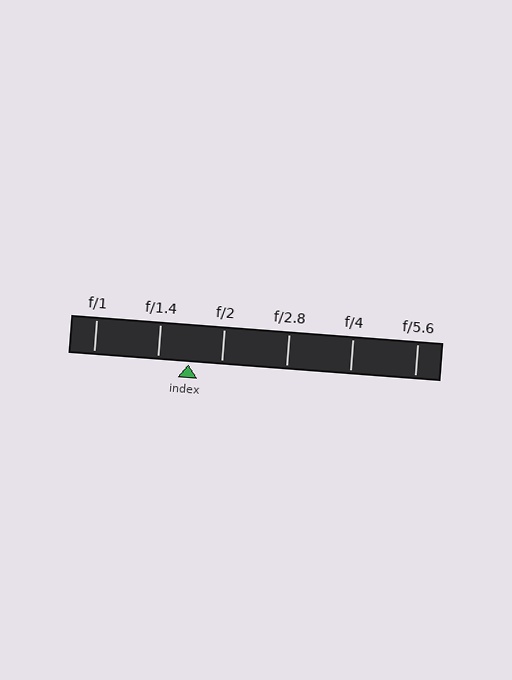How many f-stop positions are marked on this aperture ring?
There are 6 f-stop positions marked.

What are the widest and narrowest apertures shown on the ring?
The widest aperture shown is f/1 and the narrowest is f/5.6.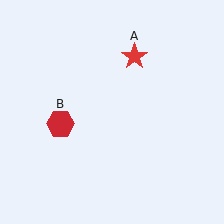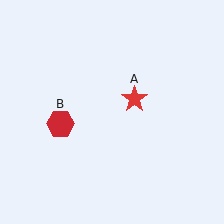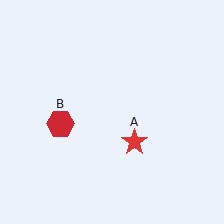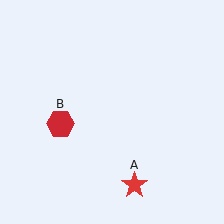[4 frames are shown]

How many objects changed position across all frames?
1 object changed position: red star (object A).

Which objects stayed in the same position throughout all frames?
Red hexagon (object B) remained stationary.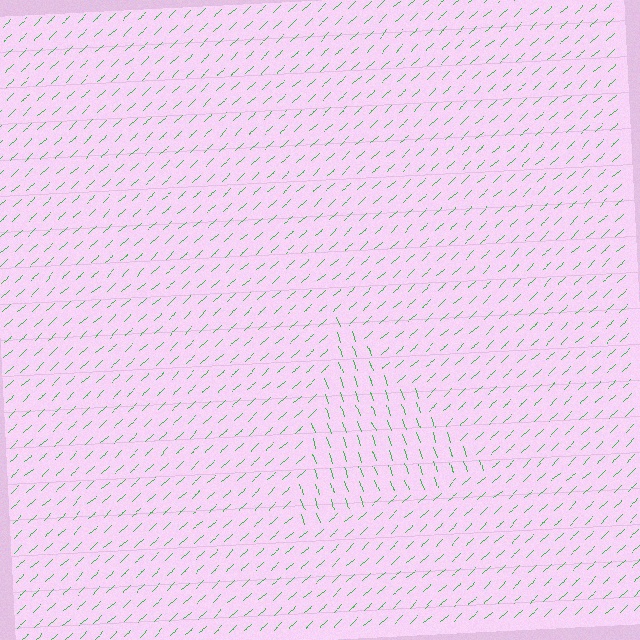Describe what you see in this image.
The image is filled with small green line segments. A triangle region in the image has lines oriented differently from the surrounding lines, creating a visible texture boundary.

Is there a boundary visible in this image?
Yes, there is a texture boundary formed by a change in line orientation.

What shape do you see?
I see a triangle.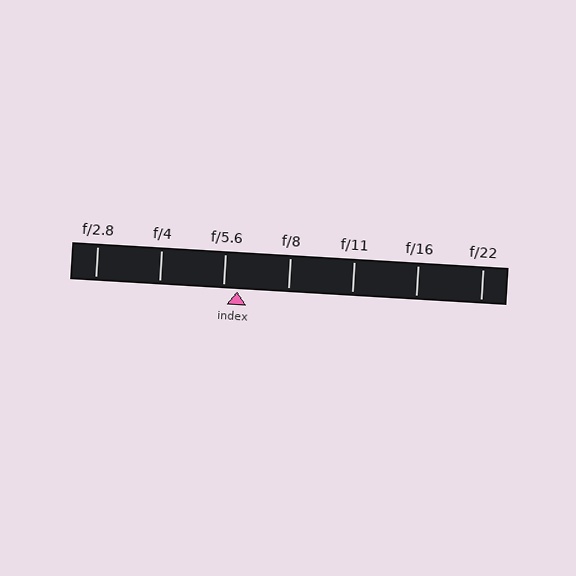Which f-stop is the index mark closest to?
The index mark is closest to f/5.6.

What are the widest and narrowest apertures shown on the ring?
The widest aperture shown is f/2.8 and the narrowest is f/22.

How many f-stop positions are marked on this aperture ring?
There are 7 f-stop positions marked.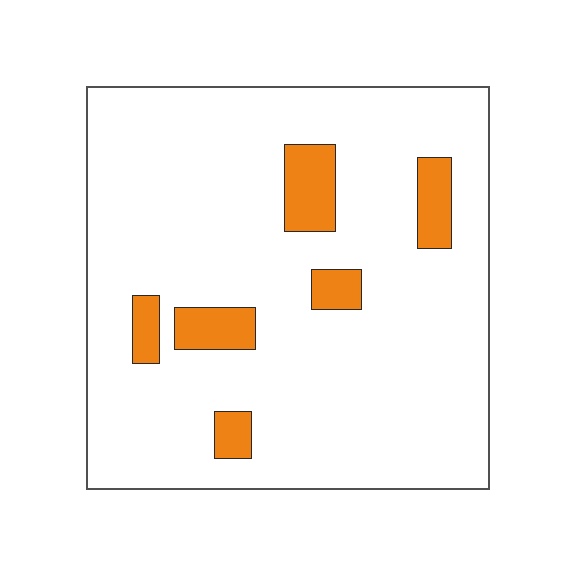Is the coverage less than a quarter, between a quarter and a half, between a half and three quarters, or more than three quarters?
Less than a quarter.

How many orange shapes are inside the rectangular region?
6.